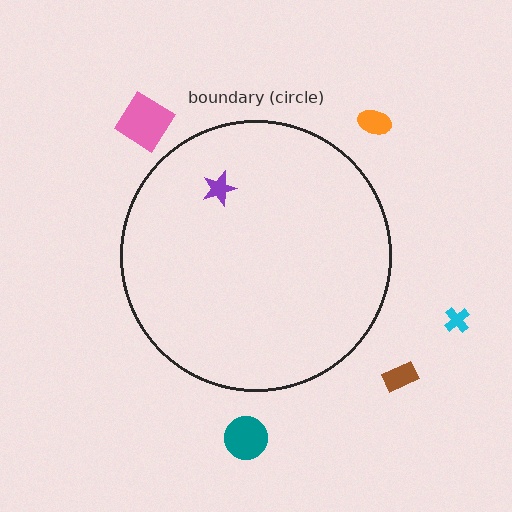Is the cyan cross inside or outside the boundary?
Outside.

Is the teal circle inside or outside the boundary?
Outside.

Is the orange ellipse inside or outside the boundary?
Outside.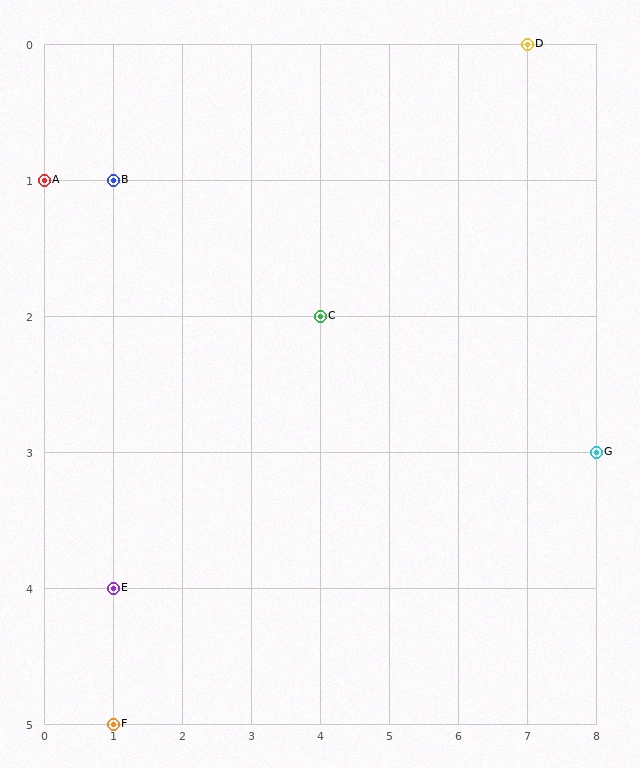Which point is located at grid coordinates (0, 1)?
Point A is at (0, 1).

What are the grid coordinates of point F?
Point F is at grid coordinates (1, 5).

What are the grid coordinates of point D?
Point D is at grid coordinates (7, 0).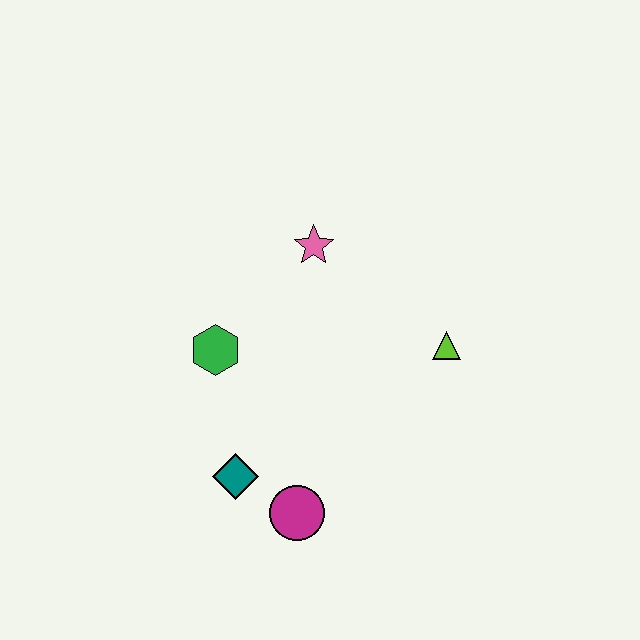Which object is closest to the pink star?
The green hexagon is closest to the pink star.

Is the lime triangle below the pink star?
Yes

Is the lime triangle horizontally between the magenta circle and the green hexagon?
No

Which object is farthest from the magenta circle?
The pink star is farthest from the magenta circle.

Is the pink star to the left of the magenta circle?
No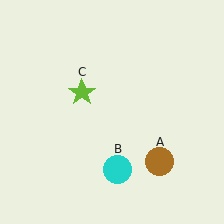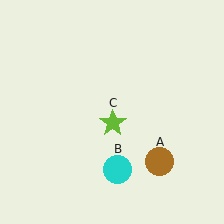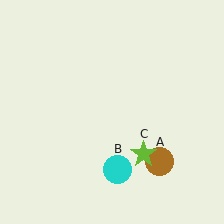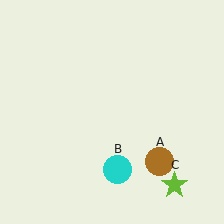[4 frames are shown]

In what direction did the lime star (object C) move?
The lime star (object C) moved down and to the right.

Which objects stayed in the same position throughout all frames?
Brown circle (object A) and cyan circle (object B) remained stationary.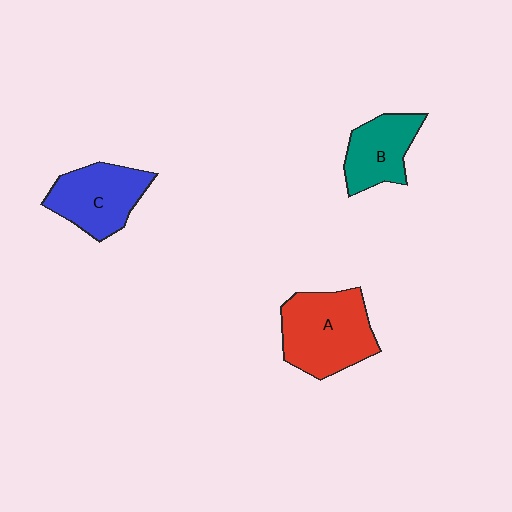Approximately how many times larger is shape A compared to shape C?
Approximately 1.3 times.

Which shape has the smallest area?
Shape B (teal).